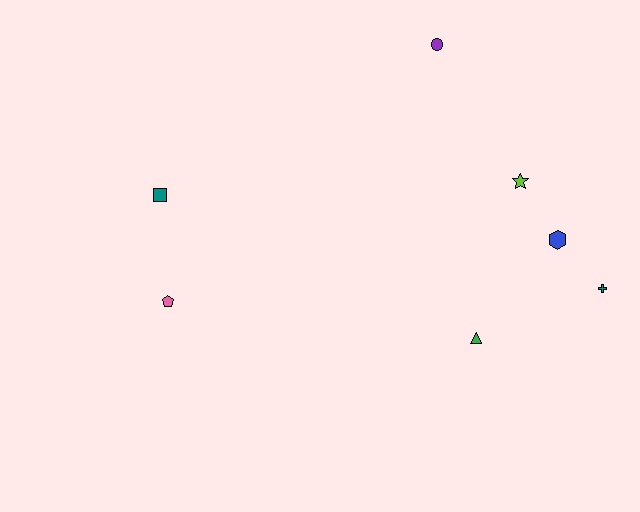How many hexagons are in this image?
There is 1 hexagon.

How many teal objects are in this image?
There are 2 teal objects.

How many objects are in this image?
There are 7 objects.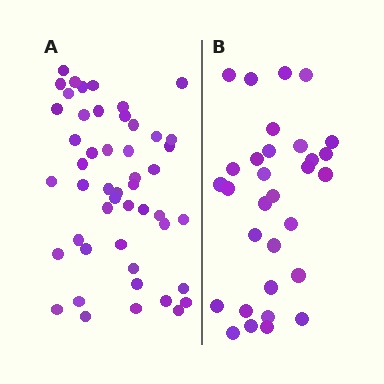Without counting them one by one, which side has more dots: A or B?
Region A (the left region) has more dots.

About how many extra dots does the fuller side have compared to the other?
Region A has approximately 20 more dots than region B.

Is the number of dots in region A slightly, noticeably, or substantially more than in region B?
Region A has substantially more. The ratio is roughly 1.6 to 1.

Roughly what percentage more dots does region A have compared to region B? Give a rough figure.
About 60% more.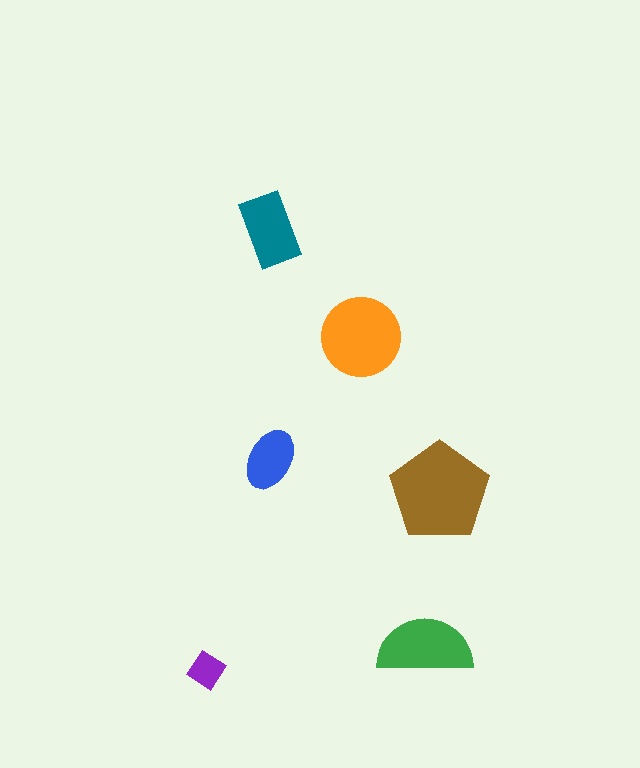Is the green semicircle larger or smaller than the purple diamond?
Larger.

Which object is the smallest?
The purple diamond.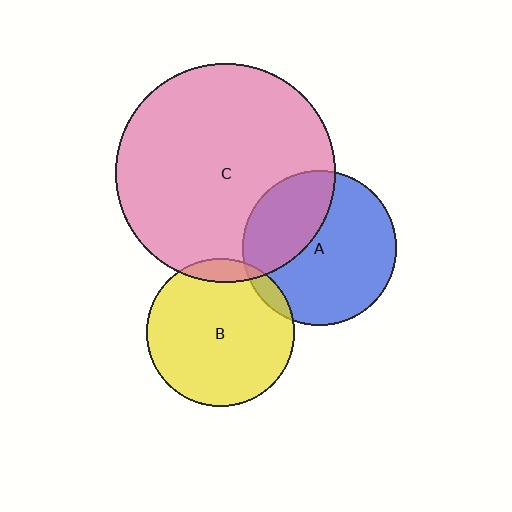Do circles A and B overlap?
Yes.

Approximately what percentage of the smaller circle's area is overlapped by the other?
Approximately 5%.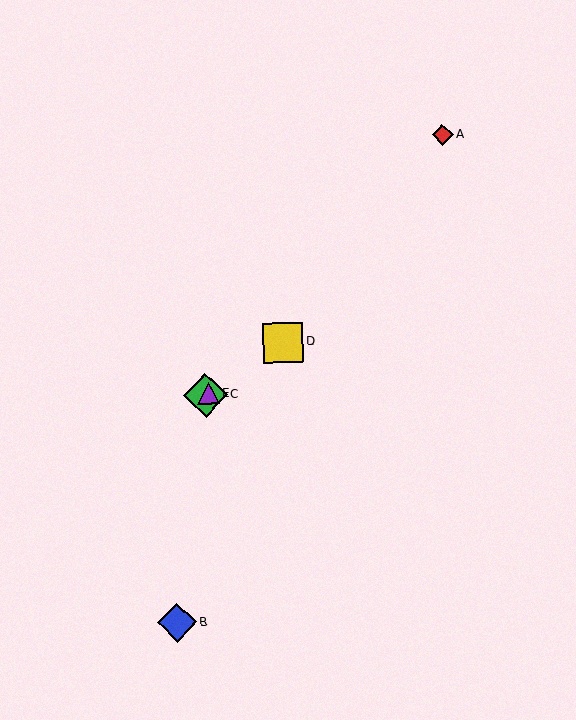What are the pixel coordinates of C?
Object C is at (206, 395).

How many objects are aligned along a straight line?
3 objects (C, D, E) are aligned along a straight line.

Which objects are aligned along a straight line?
Objects C, D, E are aligned along a straight line.